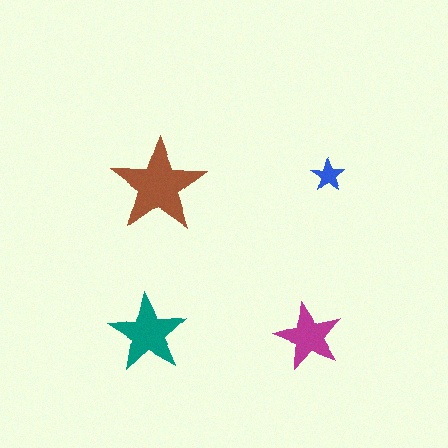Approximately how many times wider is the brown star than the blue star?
About 3 times wider.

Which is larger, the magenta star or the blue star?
The magenta one.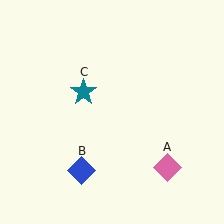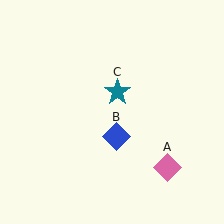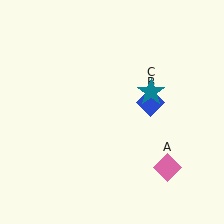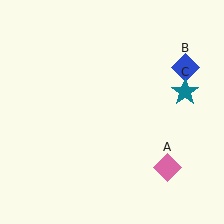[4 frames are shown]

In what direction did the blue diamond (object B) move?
The blue diamond (object B) moved up and to the right.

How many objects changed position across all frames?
2 objects changed position: blue diamond (object B), teal star (object C).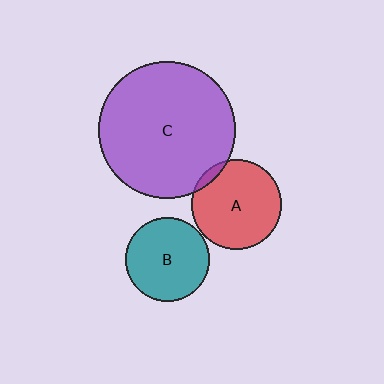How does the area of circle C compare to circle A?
Approximately 2.3 times.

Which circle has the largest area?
Circle C (purple).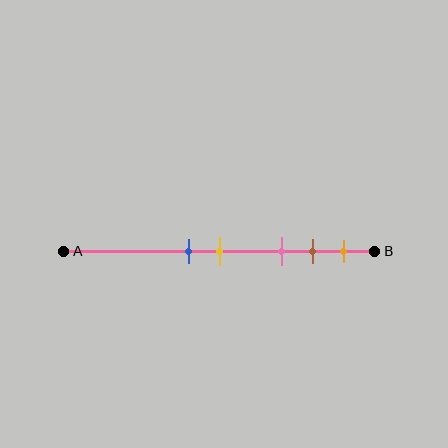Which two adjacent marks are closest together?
The blue and yellow marks are the closest adjacent pair.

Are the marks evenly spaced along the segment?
No, the marks are not evenly spaced.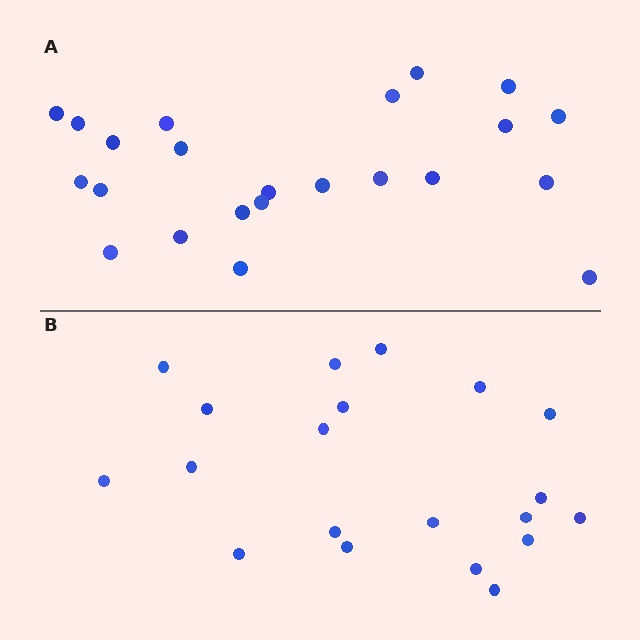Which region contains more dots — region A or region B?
Region A (the top region) has more dots.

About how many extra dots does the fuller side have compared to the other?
Region A has just a few more — roughly 2 or 3 more dots than region B.